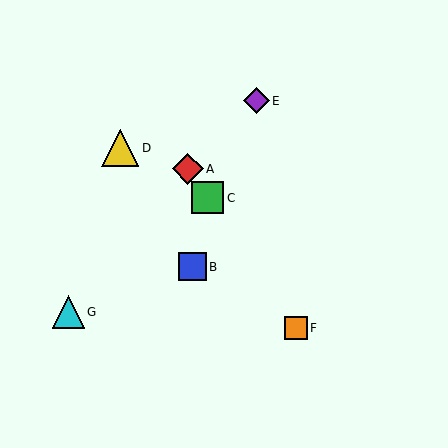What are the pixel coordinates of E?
Object E is at (256, 101).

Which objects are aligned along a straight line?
Objects A, C, F are aligned along a straight line.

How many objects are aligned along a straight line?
3 objects (A, C, F) are aligned along a straight line.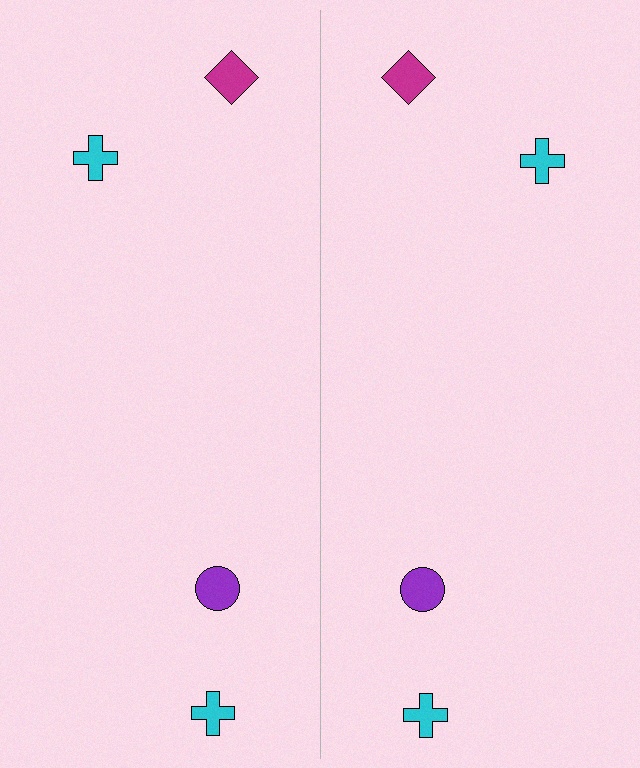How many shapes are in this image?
There are 8 shapes in this image.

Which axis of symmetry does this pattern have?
The pattern has a vertical axis of symmetry running through the center of the image.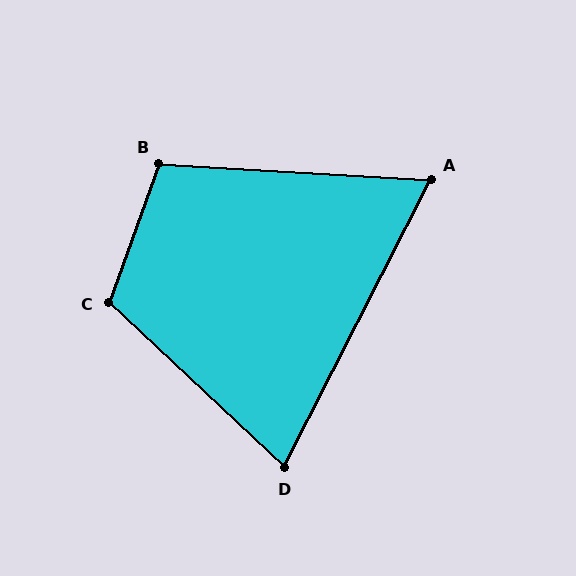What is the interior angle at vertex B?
Approximately 106 degrees (obtuse).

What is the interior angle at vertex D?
Approximately 74 degrees (acute).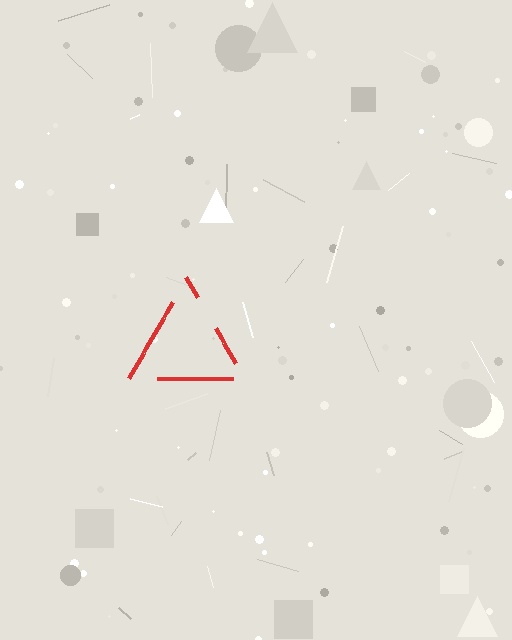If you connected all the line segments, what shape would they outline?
They would outline a triangle.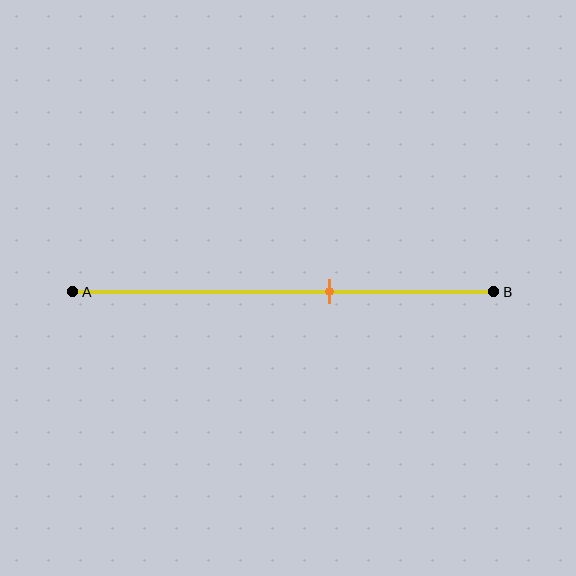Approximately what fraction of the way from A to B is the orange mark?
The orange mark is approximately 60% of the way from A to B.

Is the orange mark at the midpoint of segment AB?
No, the mark is at about 60% from A, not at the 50% midpoint.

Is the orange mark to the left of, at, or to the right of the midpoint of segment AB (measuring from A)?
The orange mark is to the right of the midpoint of segment AB.